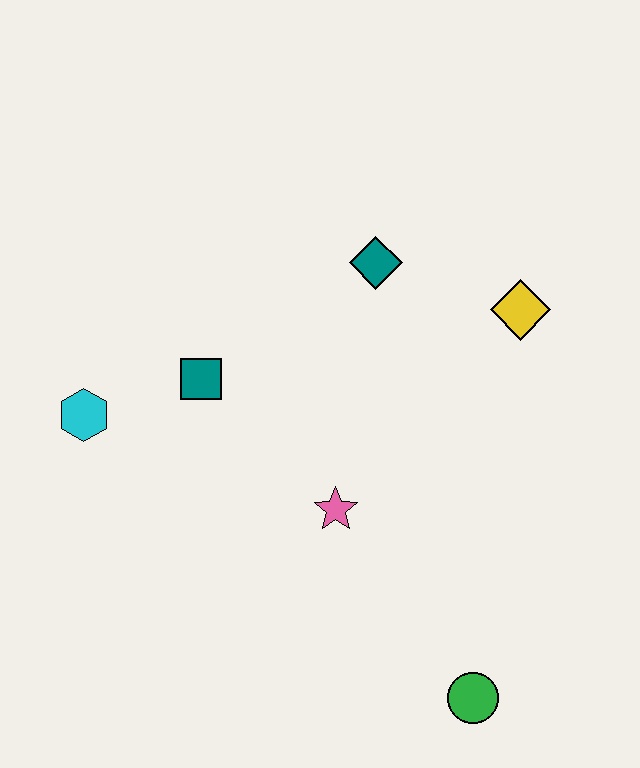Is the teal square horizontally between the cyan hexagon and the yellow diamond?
Yes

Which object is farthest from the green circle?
The cyan hexagon is farthest from the green circle.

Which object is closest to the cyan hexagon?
The teal square is closest to the cyan hexagon.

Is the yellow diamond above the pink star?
Yes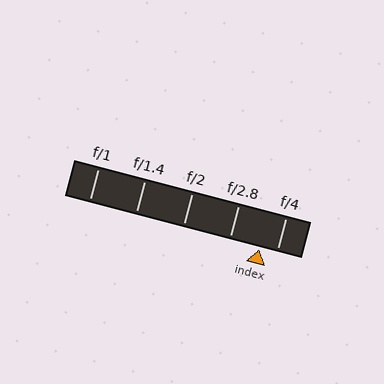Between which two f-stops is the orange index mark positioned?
The index mark is between f/2.8 and f/4.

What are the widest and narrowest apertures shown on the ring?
The widest aperture shown is f/1 and the narrowest is f/4.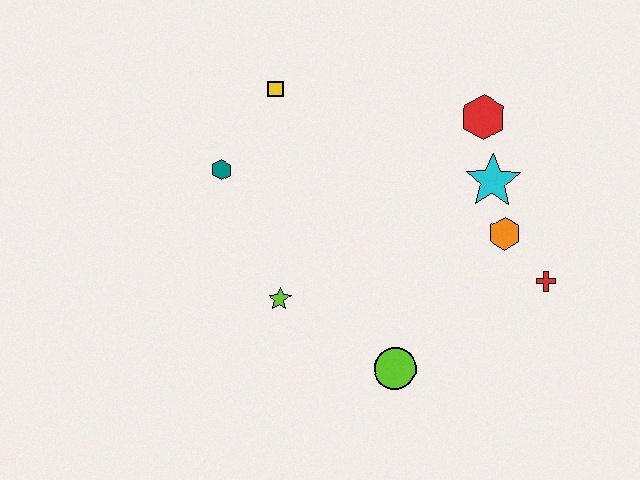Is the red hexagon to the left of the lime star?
No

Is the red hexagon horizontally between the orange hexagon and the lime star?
Yes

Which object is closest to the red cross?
The orange hexagon is closest to the red cross.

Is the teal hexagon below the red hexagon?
Yes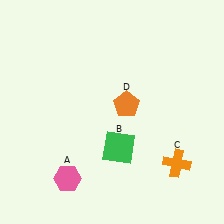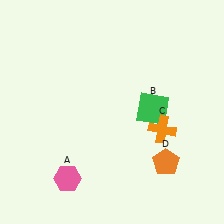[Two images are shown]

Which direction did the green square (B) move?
The green square (B) moved up.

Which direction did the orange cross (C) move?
The orange cross (C) moved up.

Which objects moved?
The objects that moved are: the green square (B), the orange cross (C), the orange pentagon (D).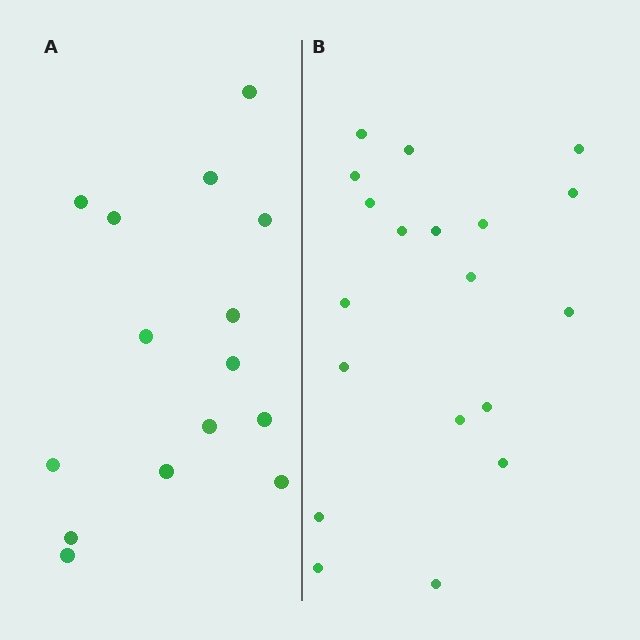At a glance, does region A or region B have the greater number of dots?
Region B (the right region) has more dots.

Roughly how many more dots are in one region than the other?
Region B has about 4 more dots than region A.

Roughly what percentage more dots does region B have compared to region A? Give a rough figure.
About 25% more.